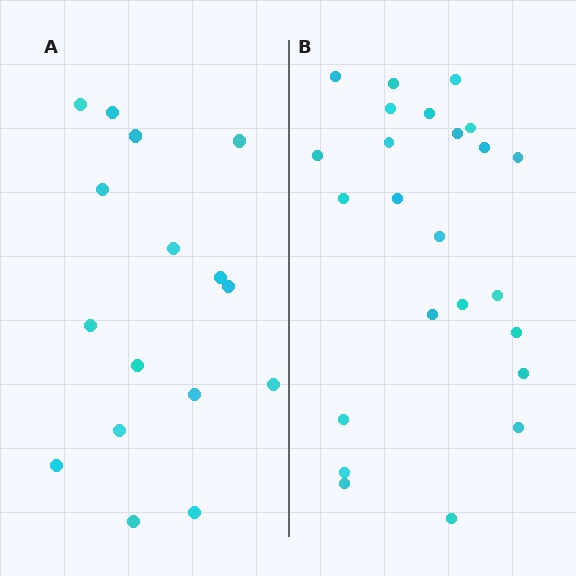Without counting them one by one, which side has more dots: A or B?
Region B (the right region) has more dots.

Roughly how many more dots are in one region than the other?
Region B has roughly 8 or so more dots than region A.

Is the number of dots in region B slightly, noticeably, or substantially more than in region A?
Region B has substantially more. The ratio is roughly 1.5 to 1.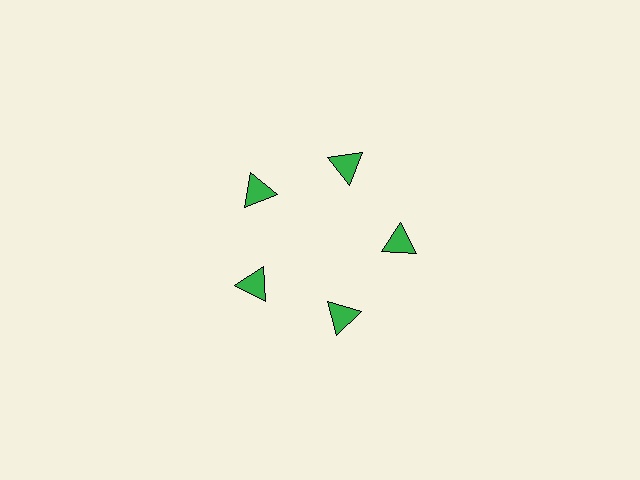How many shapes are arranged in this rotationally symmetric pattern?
There are 5 shapes, arranged in 5 groups of 1.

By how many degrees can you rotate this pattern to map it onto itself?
The pattern maps onto itself every 72 degrees of rotation.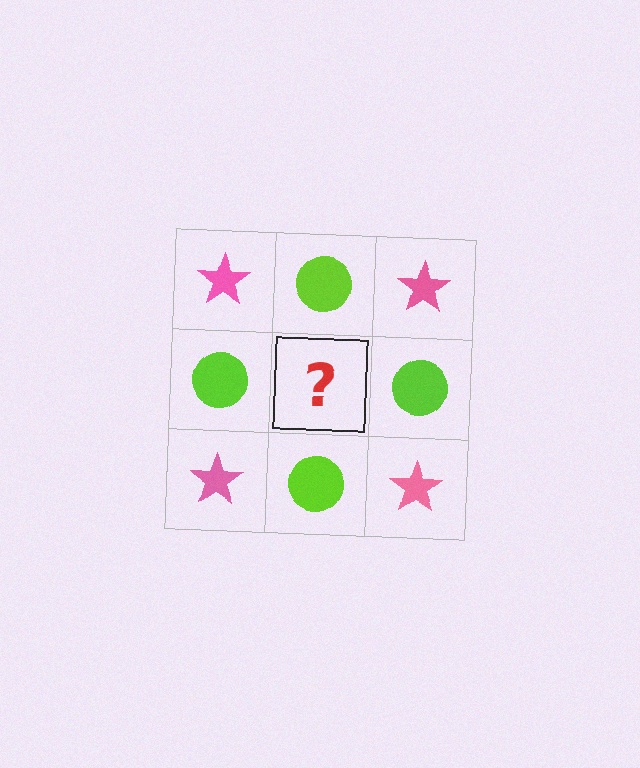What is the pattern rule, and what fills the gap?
The rule is that it alternates pink star and lime circle in a checkerboard pattern. The gap should be filled with a pink star.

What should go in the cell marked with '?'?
The missing cell should contain a pink star.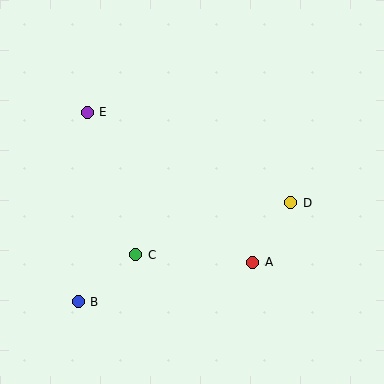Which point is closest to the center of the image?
Point C at (136, 255) is closest to the center.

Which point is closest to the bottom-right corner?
Point A is closest to the bottom-right corner.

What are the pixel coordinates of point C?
Point C is at (136, 255).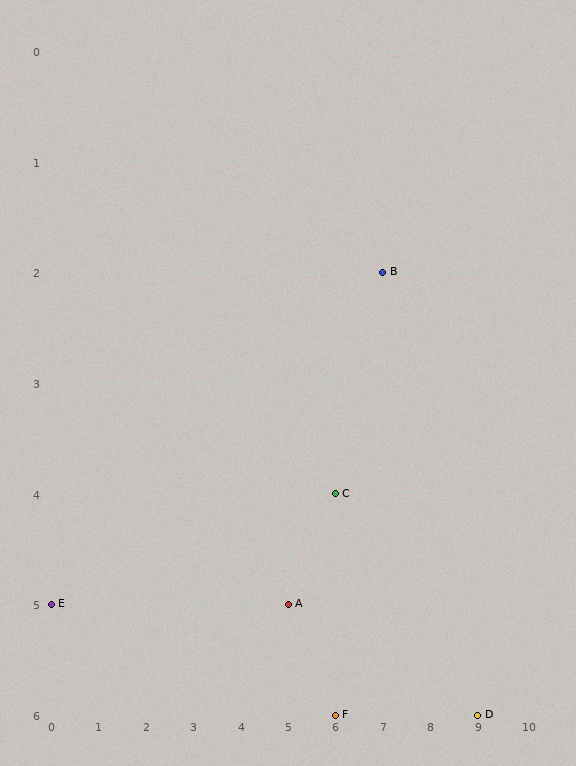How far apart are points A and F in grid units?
Points A and F are 1 column and 1 row apart (about 1.4 grid units diagonally).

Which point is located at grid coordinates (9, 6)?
Point D is at (9, 6).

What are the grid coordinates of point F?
Point F is at grid coordinates (6, 6).